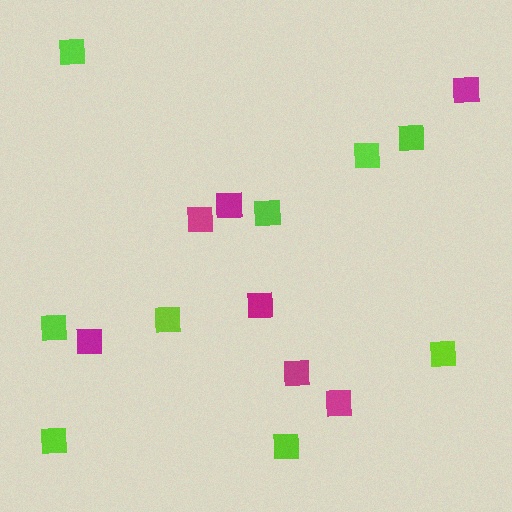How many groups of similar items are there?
There are 2 groups: one group of magenta squares (7) and one group of lime squares (9).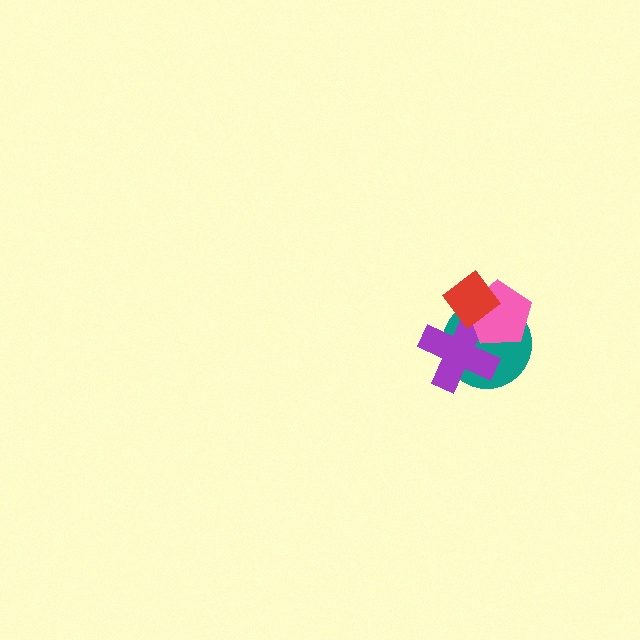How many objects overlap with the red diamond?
3 objects overlap with the red diamond.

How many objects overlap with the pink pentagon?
3 objects overlap with the pink pentagon.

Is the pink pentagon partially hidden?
Yes, it is partially covered by another shape.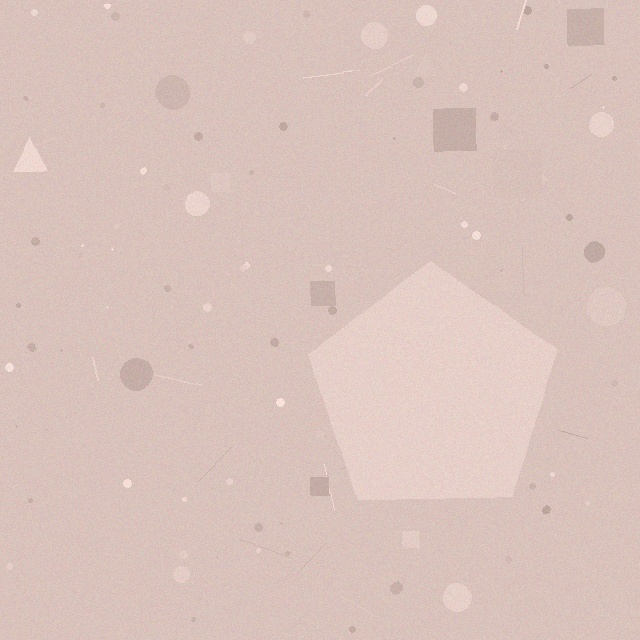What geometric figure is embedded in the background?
A pentagon is embedded in the background.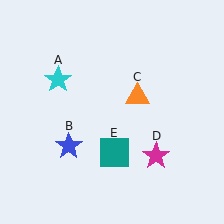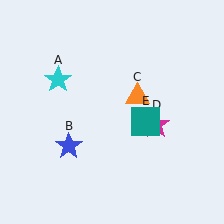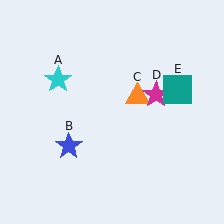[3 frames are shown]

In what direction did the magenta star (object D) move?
The magenta star (object D) moved up.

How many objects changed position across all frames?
2 objects changed position: magenta star (object D), teal square (object E).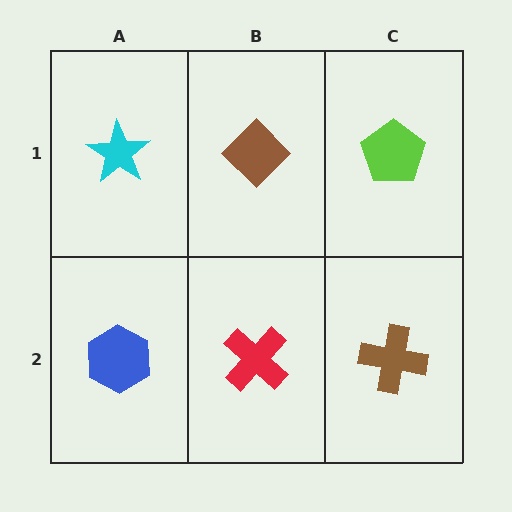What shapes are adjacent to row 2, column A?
A cyan star (row 1, column A), a red cross (row 2, column B).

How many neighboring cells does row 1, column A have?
2.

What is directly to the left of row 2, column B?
A blue hexagon.